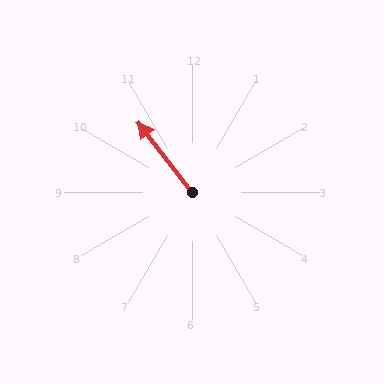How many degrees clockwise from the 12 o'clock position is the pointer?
Approximately 322 degrees.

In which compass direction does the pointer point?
Northwest.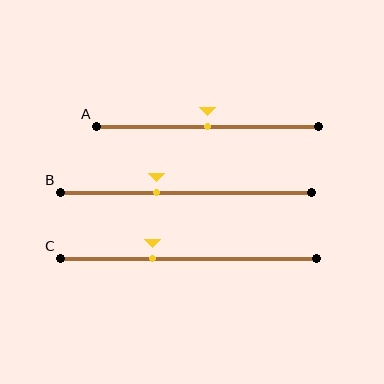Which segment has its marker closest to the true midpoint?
Segment A has its marker closest to the true midpoint.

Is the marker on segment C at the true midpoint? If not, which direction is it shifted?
No, the marker on segment C is shifted to the left by about 14% of the segment length.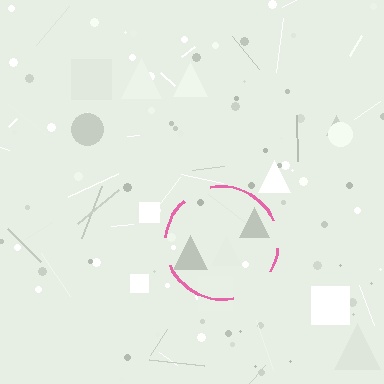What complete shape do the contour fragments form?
The contour fragments form a circle.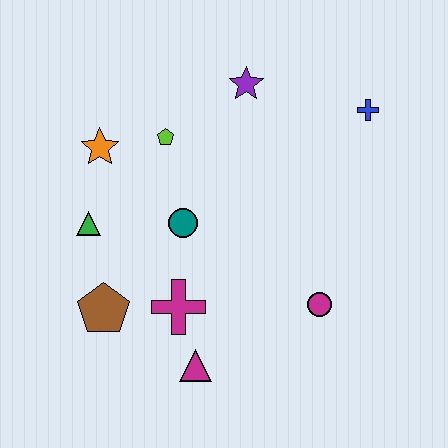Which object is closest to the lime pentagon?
The orange star is closest to the lime pentagon.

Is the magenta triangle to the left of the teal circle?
No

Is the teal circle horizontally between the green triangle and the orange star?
No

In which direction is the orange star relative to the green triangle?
The orange star is above the green triangle.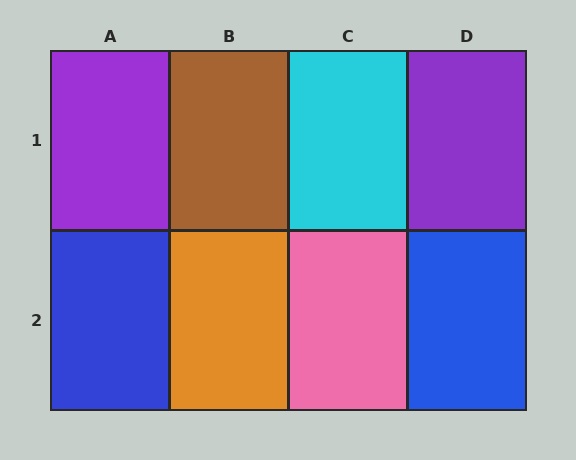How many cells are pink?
1 cell is pink.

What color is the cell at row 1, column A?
Purple.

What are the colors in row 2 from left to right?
Blue, orange, pink, blue.